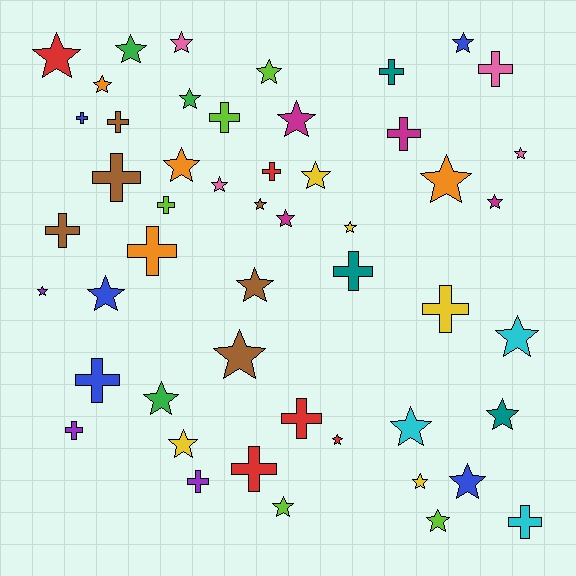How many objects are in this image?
There are 50 objects.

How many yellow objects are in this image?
There are 5 yellow objects.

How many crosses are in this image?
There are 19 crosses.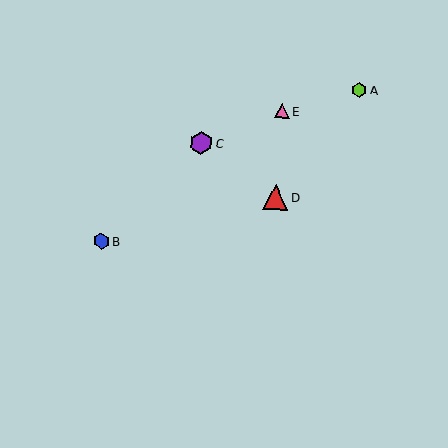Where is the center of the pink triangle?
The center of the pink triangle is at (282, 111).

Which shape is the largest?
The red triangle (labeled D) is the largest.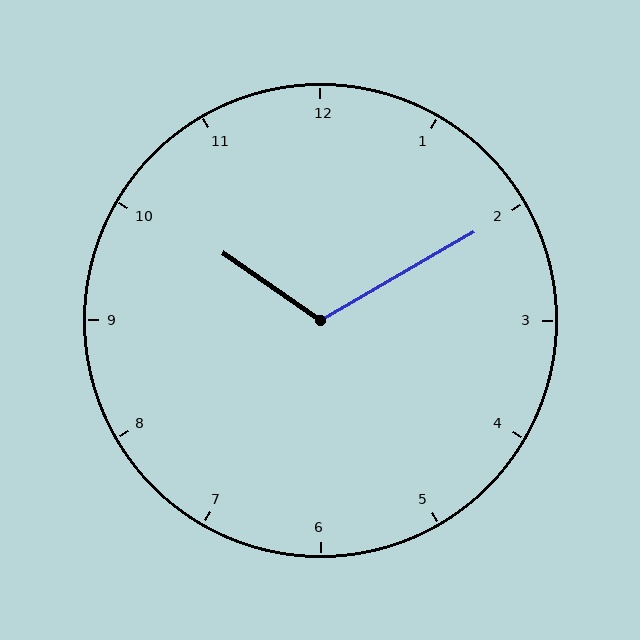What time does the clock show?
10:10.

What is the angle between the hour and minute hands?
Approximately 115 degrees.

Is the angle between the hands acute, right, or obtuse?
It is obtuse.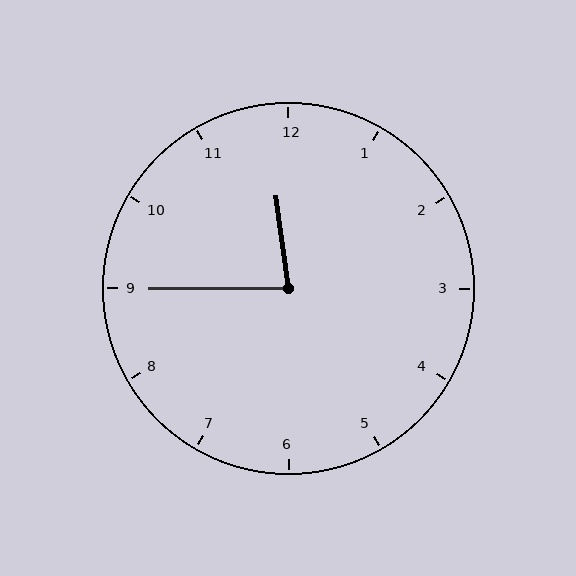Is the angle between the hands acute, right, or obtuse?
It is acute.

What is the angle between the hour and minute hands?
Approximately 82 degrees.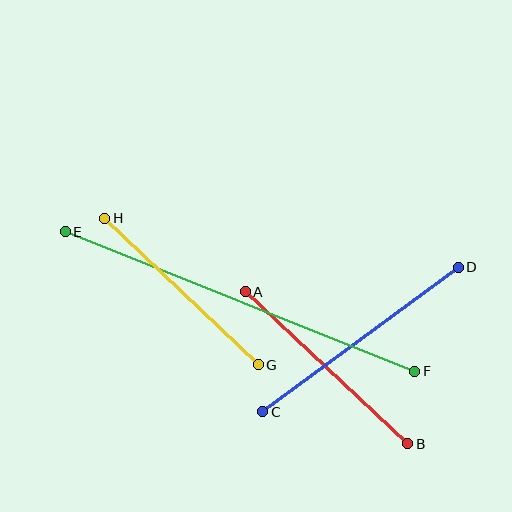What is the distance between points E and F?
The distance is approximately 377 pixels.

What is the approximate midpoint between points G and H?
The midpoint is at approximately (181, 291) pixels.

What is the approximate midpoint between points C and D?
The midpoint is at approximately (360, 339) pixels.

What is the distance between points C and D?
The distance is approximately 243 pixels.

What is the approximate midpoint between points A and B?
The midpoint is at approximately (326, 368) pixels.